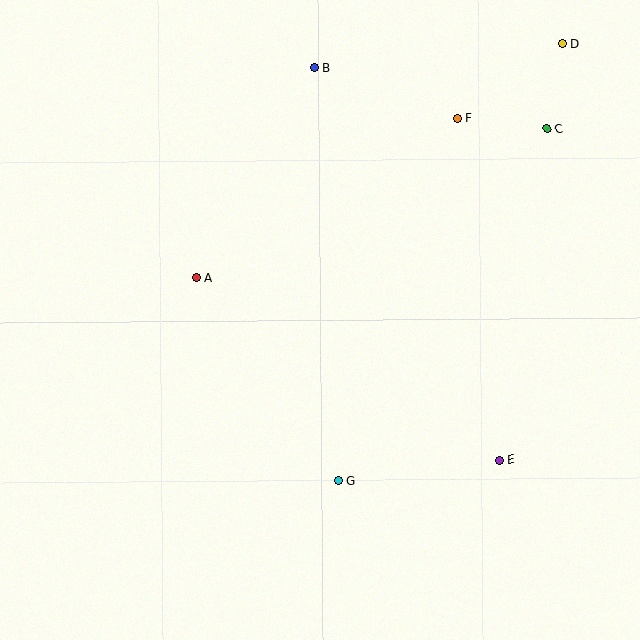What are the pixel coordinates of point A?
Point A is at (196, 278).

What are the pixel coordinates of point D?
Point D is at (562, 44).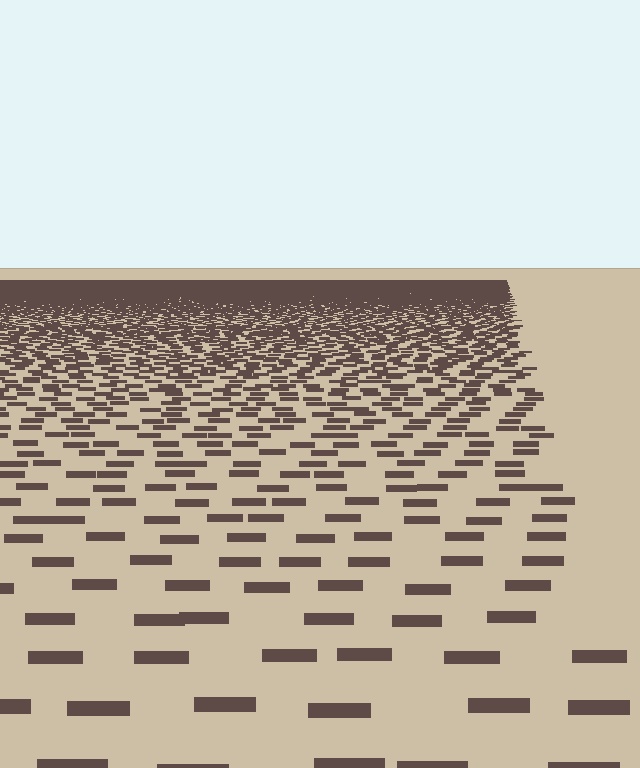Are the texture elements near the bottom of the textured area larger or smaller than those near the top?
Larger. Near the bottom, elements are closer to the viewer and appear at a bigger on-screen size.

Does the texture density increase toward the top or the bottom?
Density increases toward the top.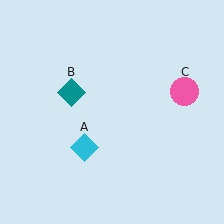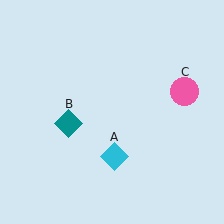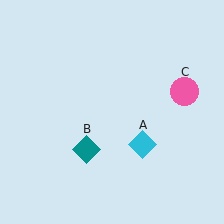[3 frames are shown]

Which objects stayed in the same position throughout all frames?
Pink circle (object C) remained stationary.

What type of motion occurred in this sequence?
The cyan diamond (object A), teal diamond (object B) rotated counterclockwise around the center of the scene.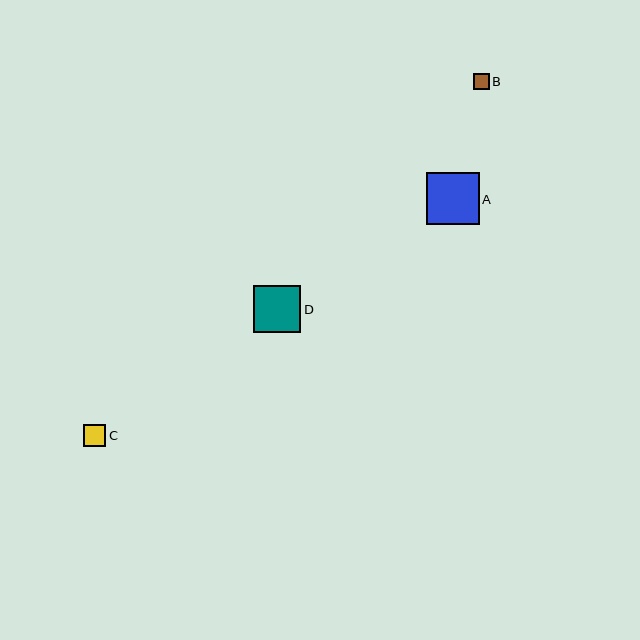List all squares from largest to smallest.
From largest to smallest: A, D, C, B.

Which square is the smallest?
Square B is the smallest with a size of approximately 16 pixels.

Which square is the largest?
Square A is the largest with a size of approximately 53 pixels.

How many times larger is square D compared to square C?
Square D is approximately 2.1 times the size of square C.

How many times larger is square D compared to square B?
Square D is approximately 3.0 times the size of square B.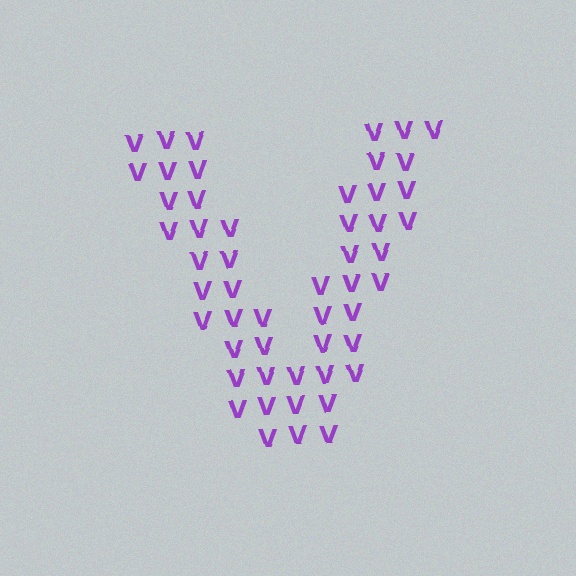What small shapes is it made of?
It is made of small letter V's.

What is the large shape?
The large shape is the letter V.